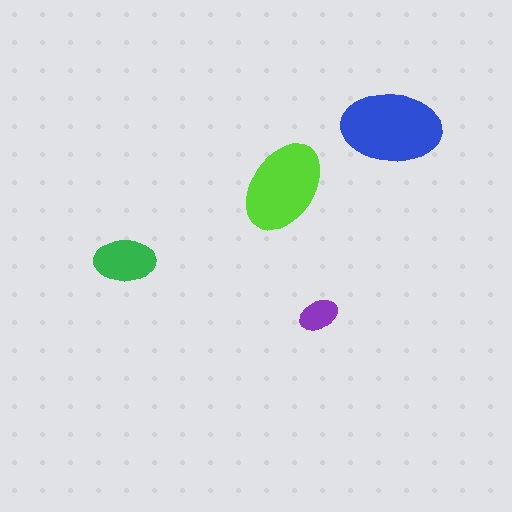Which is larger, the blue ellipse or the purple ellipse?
The blue one.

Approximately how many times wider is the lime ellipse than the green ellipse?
About 1.5 times wider.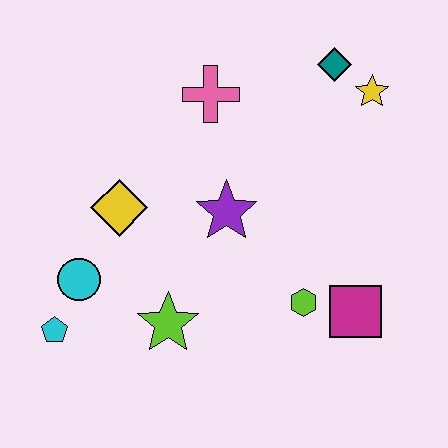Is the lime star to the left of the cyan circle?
No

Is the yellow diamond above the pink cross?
No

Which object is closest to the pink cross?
The purple star is closest to the pink cross.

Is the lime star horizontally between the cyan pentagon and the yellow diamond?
No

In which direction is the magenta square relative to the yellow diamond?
The magenta square is to the right of the yellow diamond.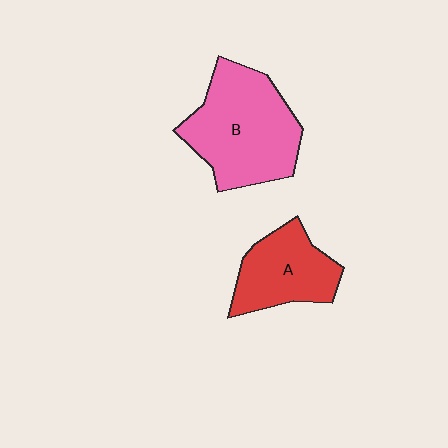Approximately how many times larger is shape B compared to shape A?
Approximately 1.6 times.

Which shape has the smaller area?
Shape A (red).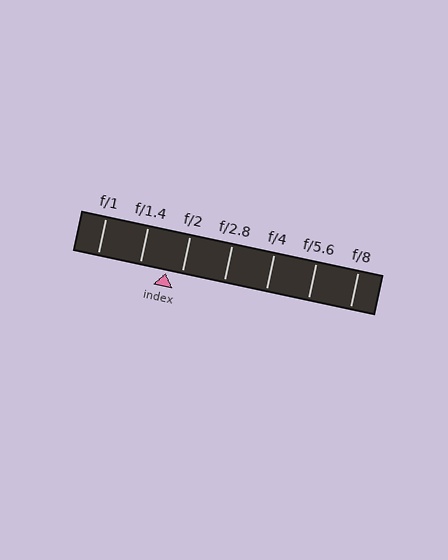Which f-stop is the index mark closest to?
The index mark is closest to f/2.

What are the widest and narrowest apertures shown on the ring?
The widest aperture shown is f/1 and the narrowest is f/8.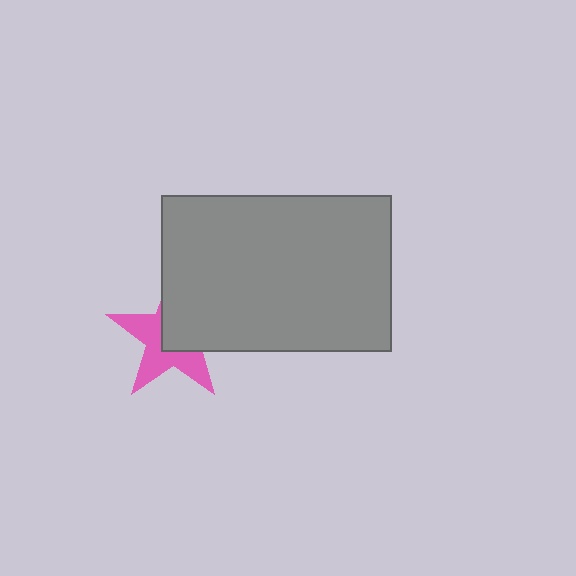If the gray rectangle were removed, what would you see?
You would see the complete pink star.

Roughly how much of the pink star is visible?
About half of it is visible (roughly 52%).